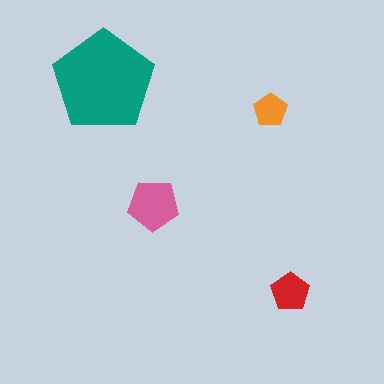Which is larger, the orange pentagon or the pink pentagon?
The pink one.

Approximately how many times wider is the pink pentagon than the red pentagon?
About 1.5 times wider.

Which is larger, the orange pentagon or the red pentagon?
The red one.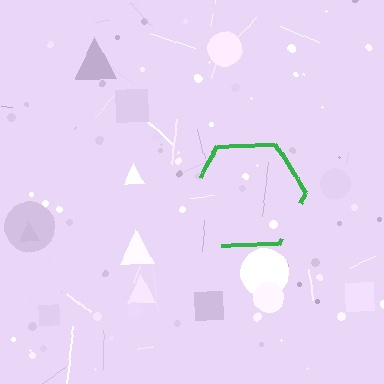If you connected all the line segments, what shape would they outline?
They would outline a hexagon.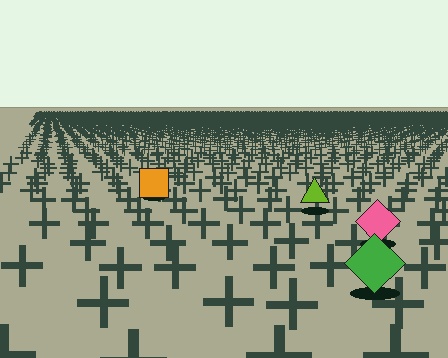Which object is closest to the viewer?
The green diamond is closest. The texture marks near it are larger and more spread out.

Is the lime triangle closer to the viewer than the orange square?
Yes. The lime triangle is closer — you can tell from the texture gradient: the ground texture is coarser near it.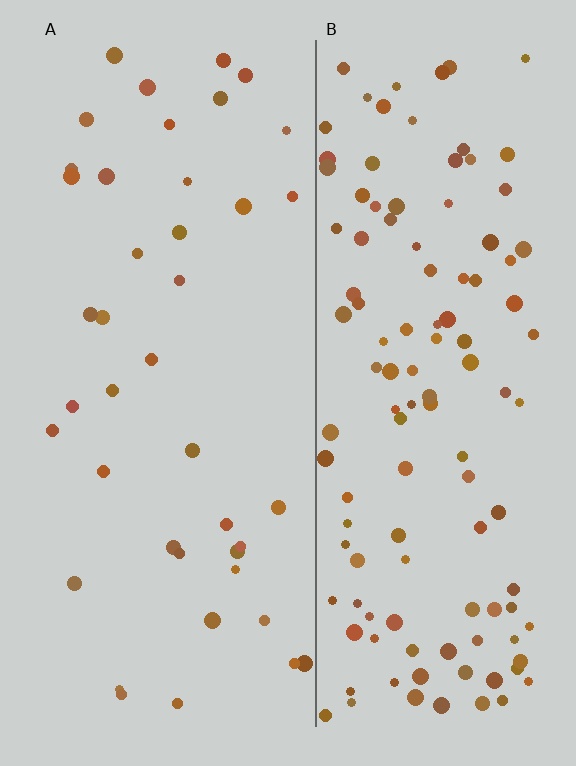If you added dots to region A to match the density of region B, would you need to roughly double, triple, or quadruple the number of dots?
Approximately triple.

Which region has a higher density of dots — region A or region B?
B (the right).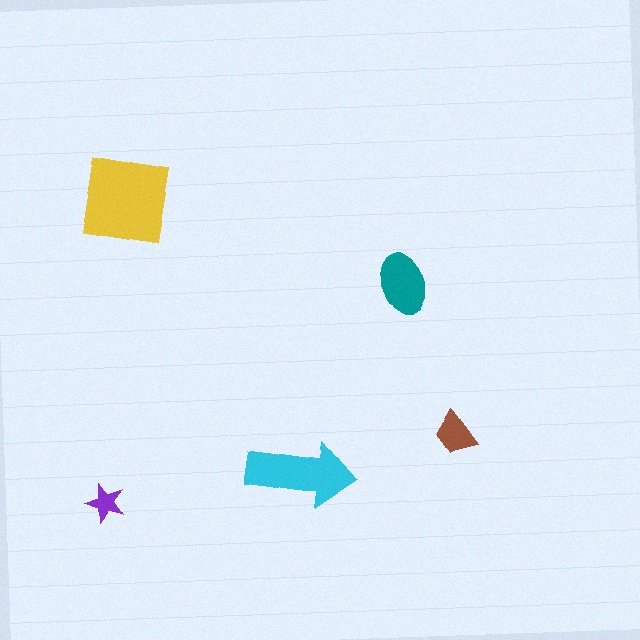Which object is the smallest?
The purple star.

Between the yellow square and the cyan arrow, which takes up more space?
The yellow square.